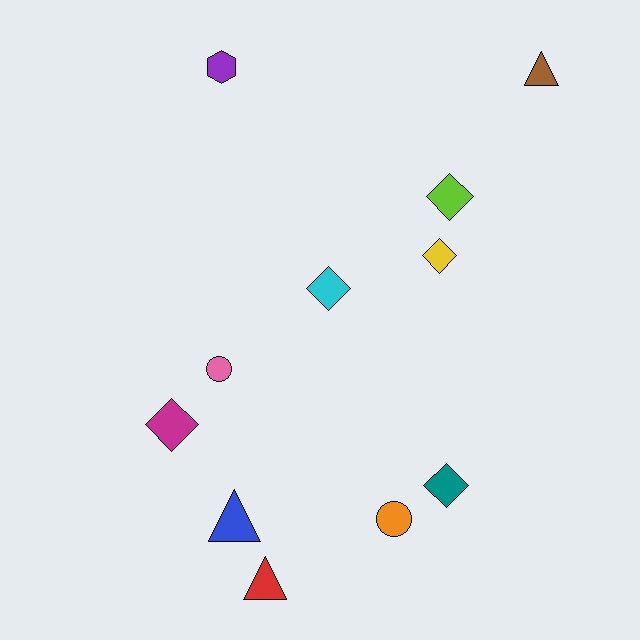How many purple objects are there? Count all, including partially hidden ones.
There is 1 purple object.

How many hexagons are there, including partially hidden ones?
There is 1 hexagon.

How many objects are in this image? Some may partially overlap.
There are 11 objects.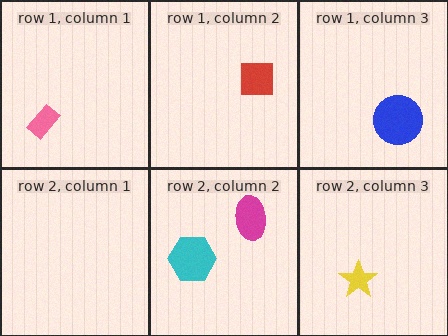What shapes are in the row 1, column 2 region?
The red square.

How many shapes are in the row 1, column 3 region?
1.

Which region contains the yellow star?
The row 2, column 3 region.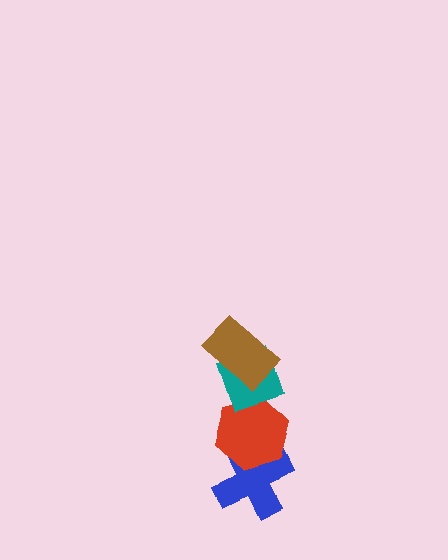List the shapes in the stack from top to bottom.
From top to bottom: the brown rectangle, the teal diamond, the red hexagon, the blue cross.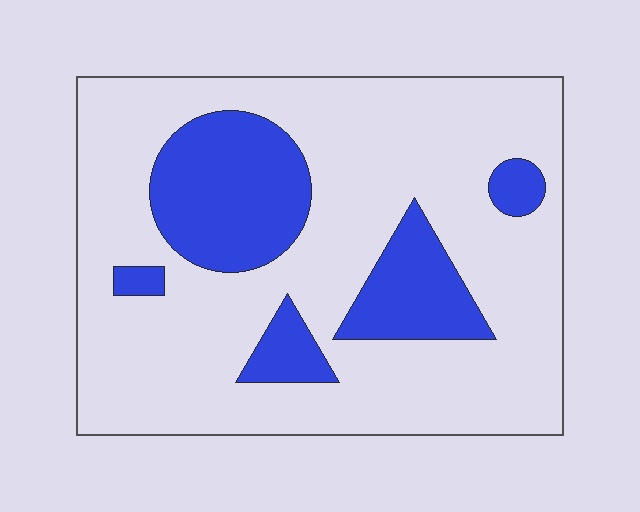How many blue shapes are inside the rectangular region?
5.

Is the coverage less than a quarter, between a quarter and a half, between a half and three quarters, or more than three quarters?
Less than a quarter.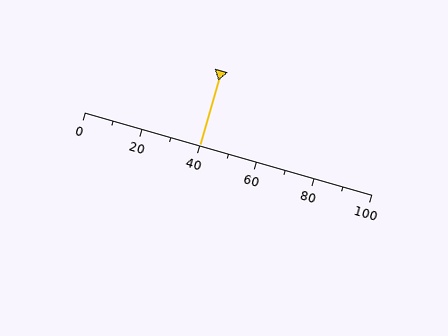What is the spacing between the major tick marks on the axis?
The major ticks are spaced 20 apart.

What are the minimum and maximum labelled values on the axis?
The axis runs from 0 to 100.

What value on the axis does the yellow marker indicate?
The marker indicates approximately 40.